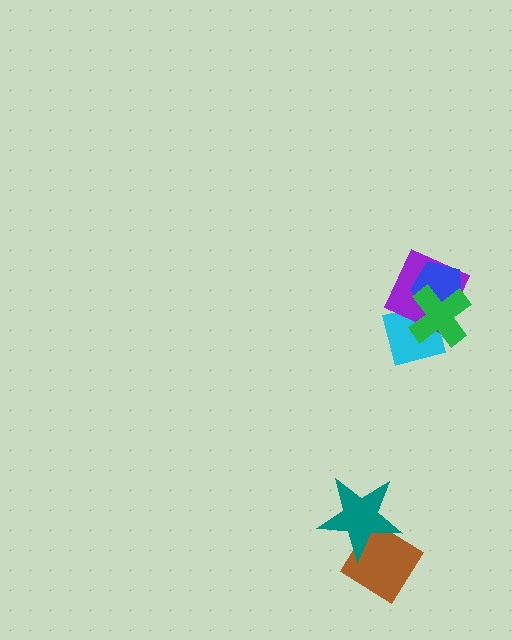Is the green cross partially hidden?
No, no other shape covers it.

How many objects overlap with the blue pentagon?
2 objects overlap with the blue pentagon.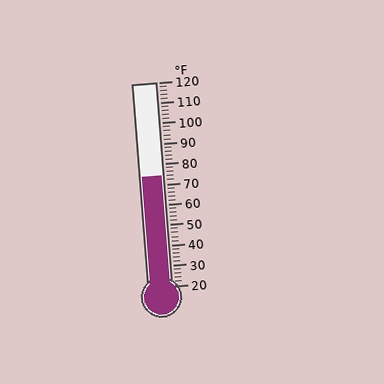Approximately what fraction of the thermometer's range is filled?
The thermometer is filled to approximately 55% of its range.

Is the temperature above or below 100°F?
The temperature is below 100°F.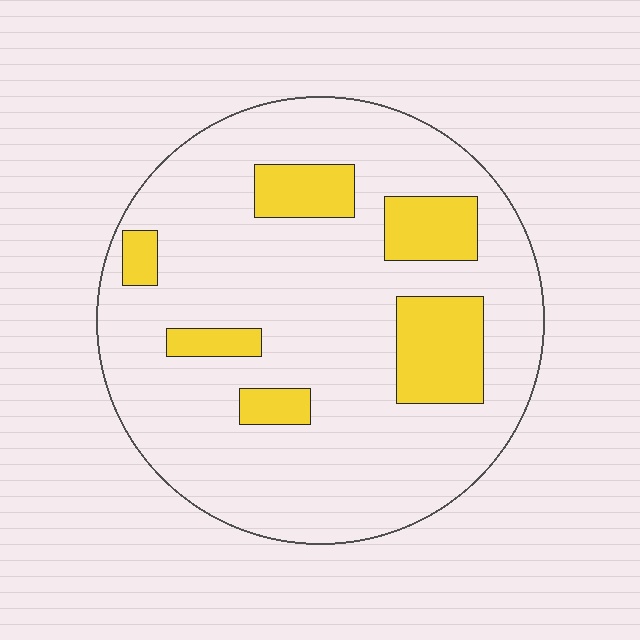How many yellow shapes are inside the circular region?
6.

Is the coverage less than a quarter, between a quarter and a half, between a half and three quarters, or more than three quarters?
Less than a quarter.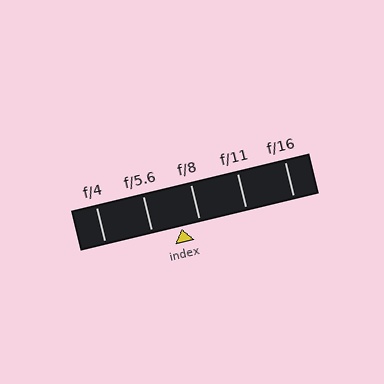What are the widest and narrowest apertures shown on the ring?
The widest aperture shown is f/4 and the narrowest is f/16.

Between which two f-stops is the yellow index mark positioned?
The index mark is between f/5.6 and f/8.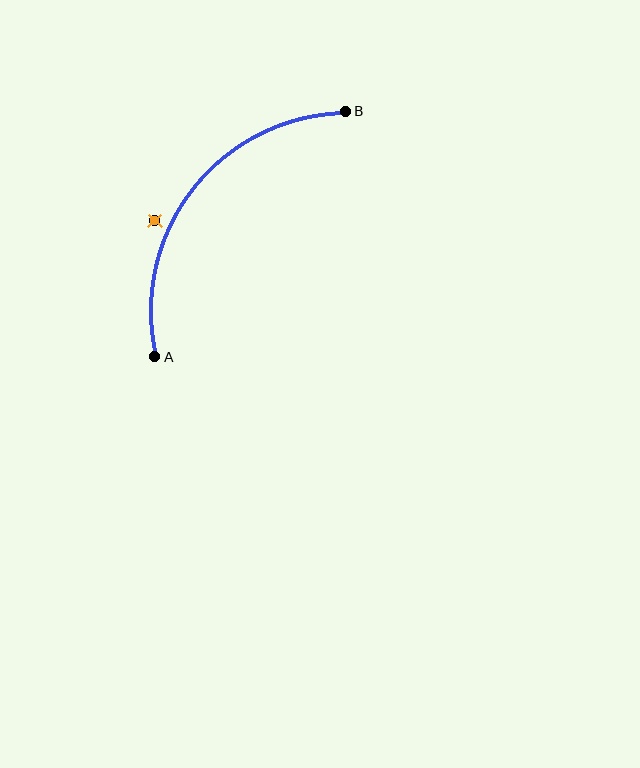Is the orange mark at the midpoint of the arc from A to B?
No — the orange mark does not lie on the arc at all. It sits slightly outside the curve.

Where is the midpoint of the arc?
The arc midpoint is the point on the curve farthest from the straight line joining A and B. It sits above and to the left of that line.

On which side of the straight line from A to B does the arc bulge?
The arc bulges above and to the left of the straight line connecting A and B.